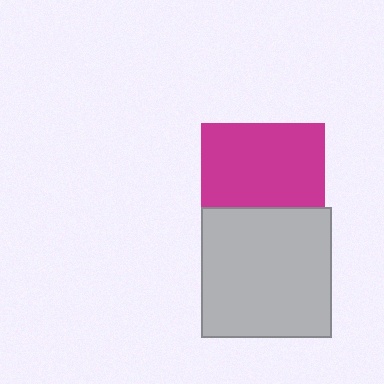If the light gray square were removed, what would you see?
You would see the complete magenta square.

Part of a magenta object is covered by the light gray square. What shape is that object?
It is a square.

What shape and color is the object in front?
The object in front is a light gray square.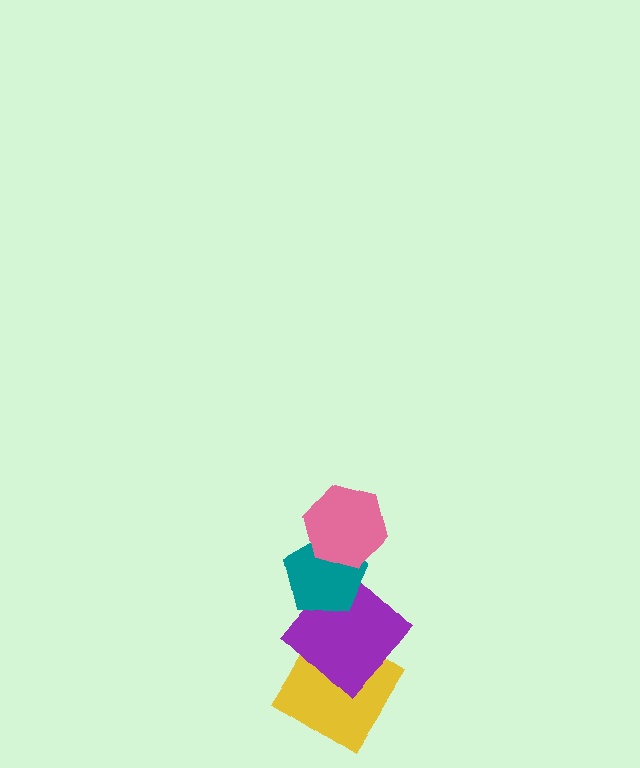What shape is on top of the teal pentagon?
The pink hexagon is on top of the teal pentagon.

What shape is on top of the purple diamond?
The teal pentagon is on top of the purple diamond.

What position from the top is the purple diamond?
The purple diamond is 3rd from the top.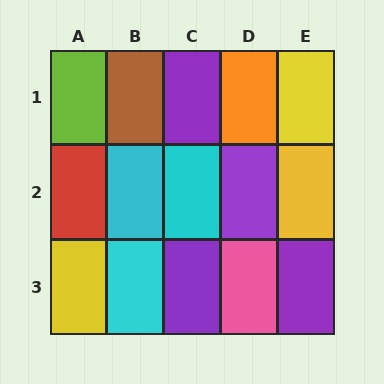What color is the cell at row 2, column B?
Cyan.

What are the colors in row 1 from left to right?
Lime, brown, purple, orange, yellow.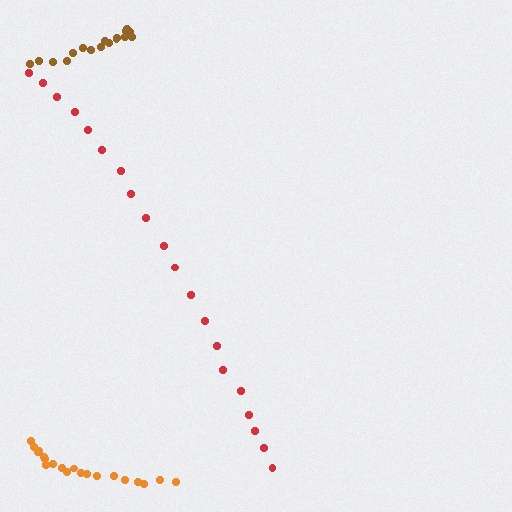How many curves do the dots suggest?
There are 3 distinct paths.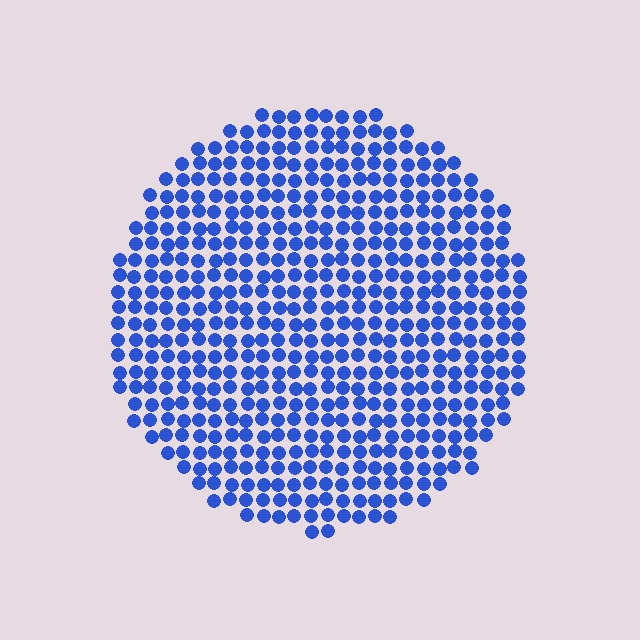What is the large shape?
The large shape is a circle.